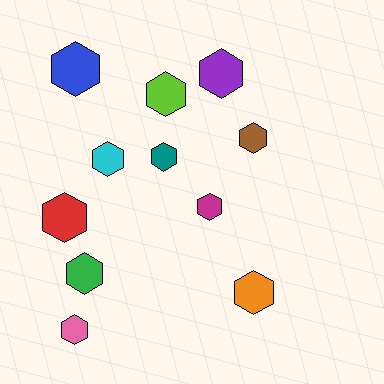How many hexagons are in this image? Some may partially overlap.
There are 11 hexagons.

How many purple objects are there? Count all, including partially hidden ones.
There is 1 purple object.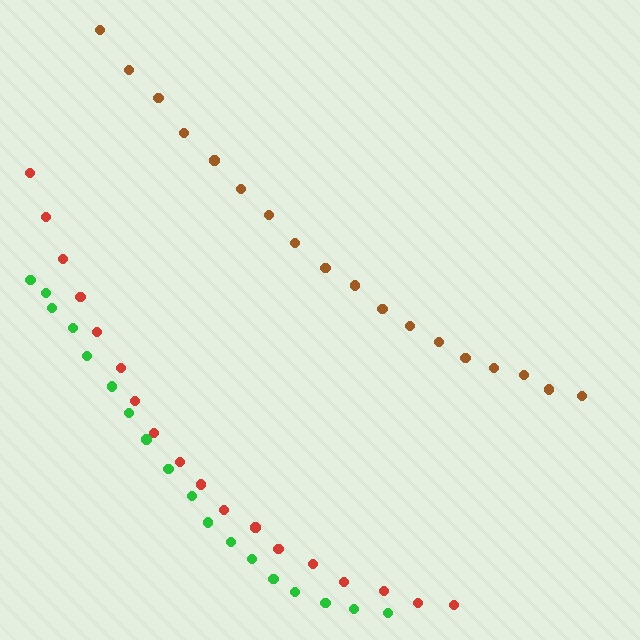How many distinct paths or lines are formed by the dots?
There are 3 distinct paths.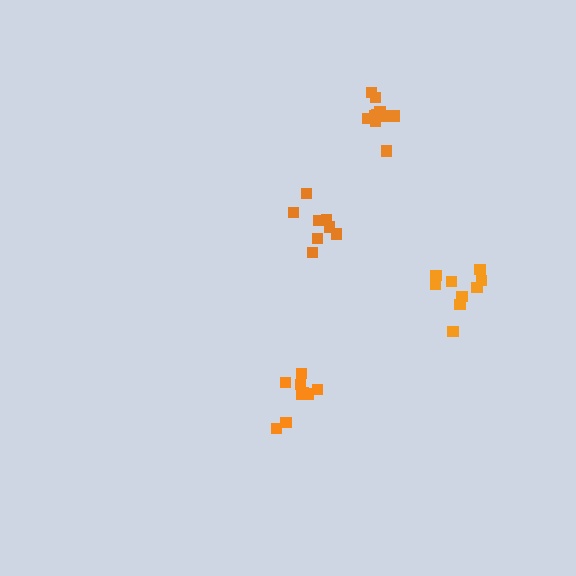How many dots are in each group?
Group 1: 9 dots, Group 2: 10 dots, Group 3: 8 dots, Group 4: 10 dots (37 total).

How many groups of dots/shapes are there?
There are 4 groups.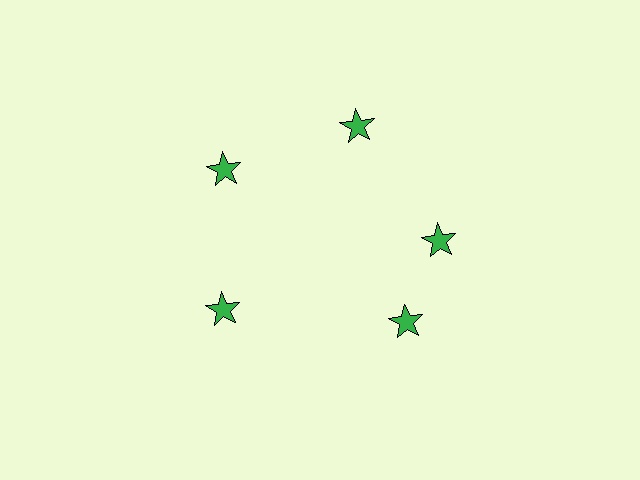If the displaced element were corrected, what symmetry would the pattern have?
It would have 5-fold rotational symmetry — the pattern would map onto itself every 72 degrees.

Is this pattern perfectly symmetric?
No. The 5 green stars are arranged in a ring, but one element near the 5 o'clock position is rotated out of alignment along the ring, breaking the 5-fold rotational symmetry.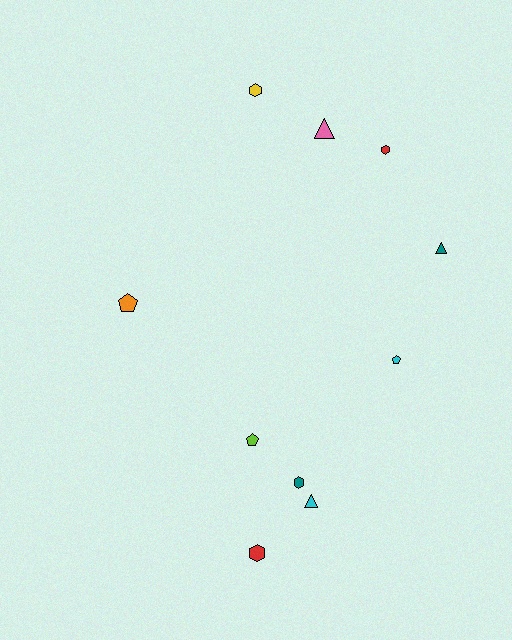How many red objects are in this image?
There are 2 red objects.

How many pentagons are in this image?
There are 3 pentagons.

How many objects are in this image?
There are 10 objects.